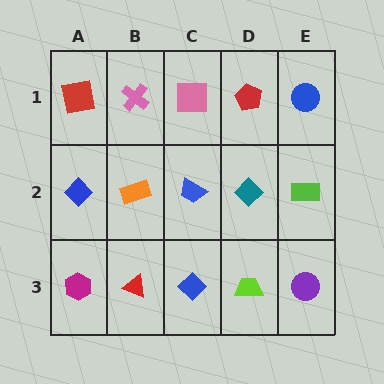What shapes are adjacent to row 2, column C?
A pink square (row 1, column C), a blue diamond (row 3, column C), an orange rectangle (row 2, column B), a teal diamond (row 2, column D).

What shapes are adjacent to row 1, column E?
A lime rectangle (row 2, column E), a red pentagon (row 1, column D).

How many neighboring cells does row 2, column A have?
3.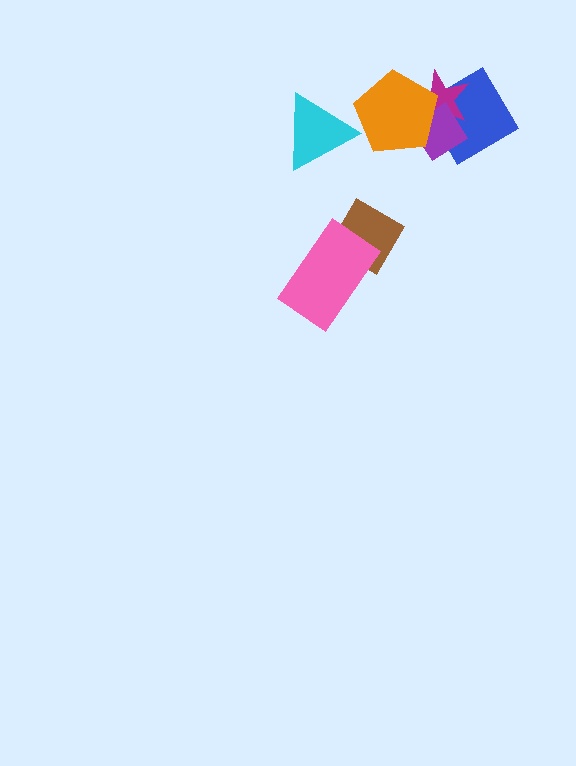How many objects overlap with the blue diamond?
3 objects overlap with the blue diamond.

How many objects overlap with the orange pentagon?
3 objects overlap with the orange pentagon.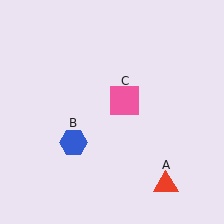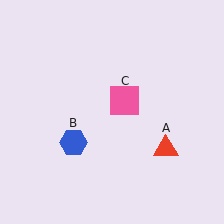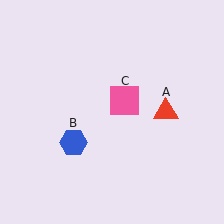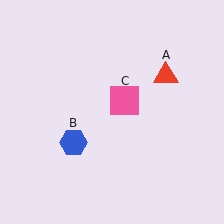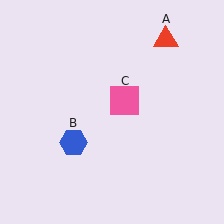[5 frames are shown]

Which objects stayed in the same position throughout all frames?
Blue hexagon (object B) and pink square (object C) remained stationary.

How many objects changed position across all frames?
1 object changed position: red triangle (object A).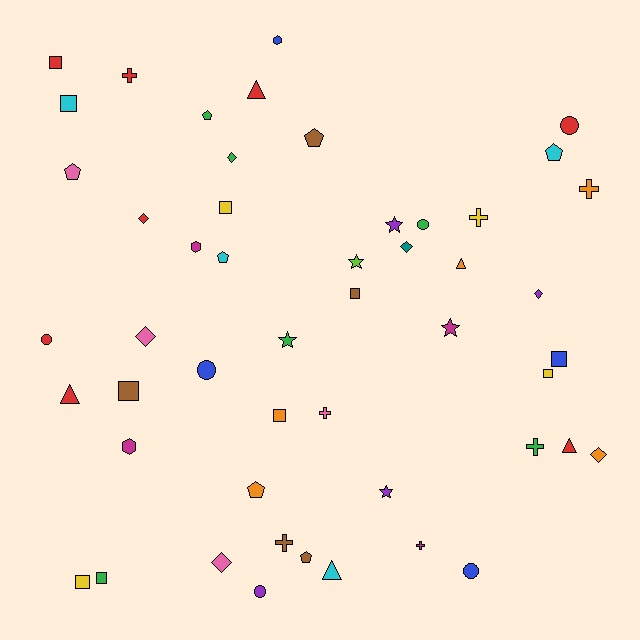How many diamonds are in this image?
There are 7 diamonds.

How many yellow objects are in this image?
There are 4 yellow objects.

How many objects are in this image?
There are 50 objects.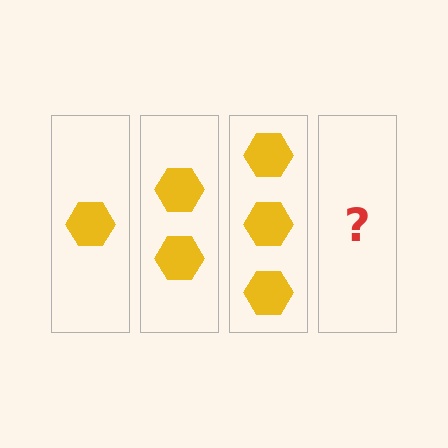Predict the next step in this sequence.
The next step is 4 hexagons.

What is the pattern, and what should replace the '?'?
The pattern is that each step adds one more hexagon. The '?' should be 4 hexagons.